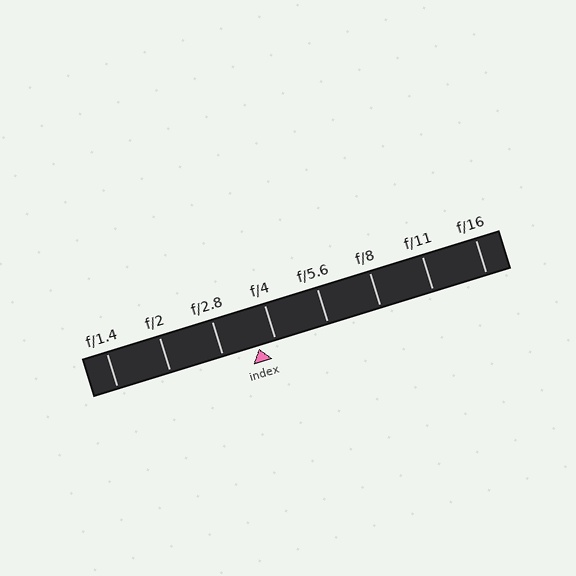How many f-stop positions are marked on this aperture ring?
There are 8 f-stop positions marked.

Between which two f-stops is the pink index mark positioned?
The index mark is between f/2.8 and f/4.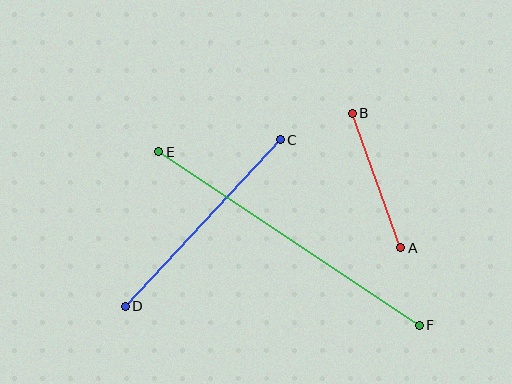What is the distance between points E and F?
The distance is approximately 313 pixels.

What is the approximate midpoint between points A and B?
The midpoint is at approximately (377, 181) pixels.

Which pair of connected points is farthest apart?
Points E and F are farthest apart.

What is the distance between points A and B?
The distance is approximately 143 pixels.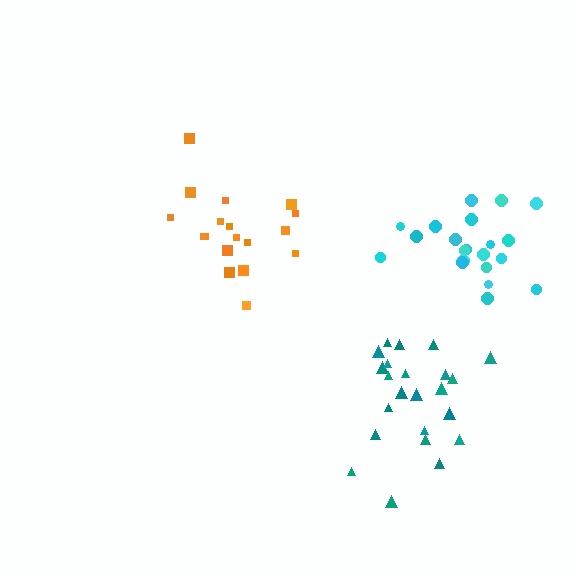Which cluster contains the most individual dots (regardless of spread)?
Teal (23).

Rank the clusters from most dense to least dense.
teal, cyan, orange.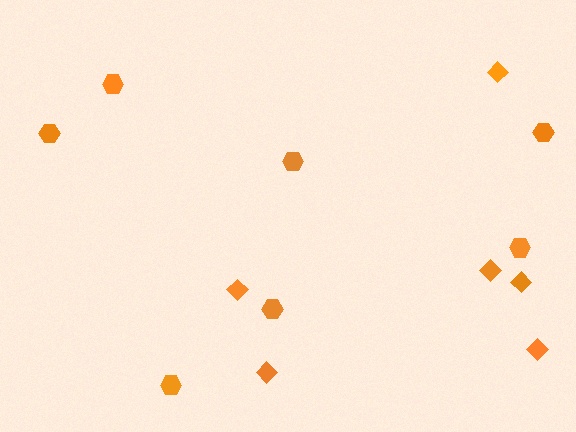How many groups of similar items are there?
There are 2 groups: one group of diamonds (6) and one group of hexagons (7).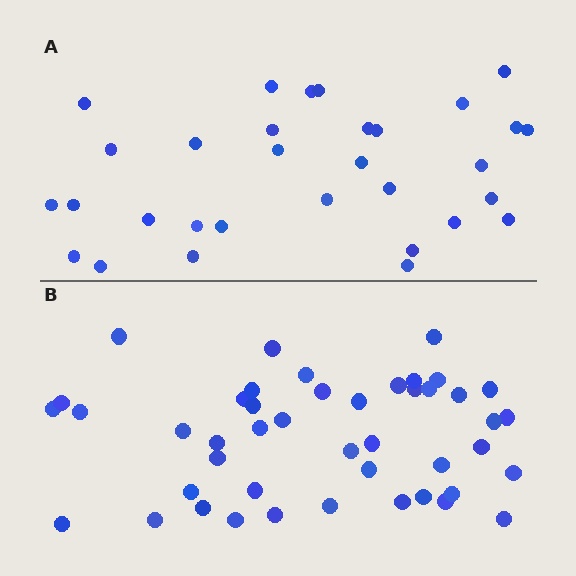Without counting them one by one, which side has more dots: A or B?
Region B (the bottom region) has more dots.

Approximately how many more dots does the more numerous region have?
Region B has approximately 15 more dots than region A.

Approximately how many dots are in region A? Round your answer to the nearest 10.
About 30 dots. (The exact count is 31, which rounds to 30.)